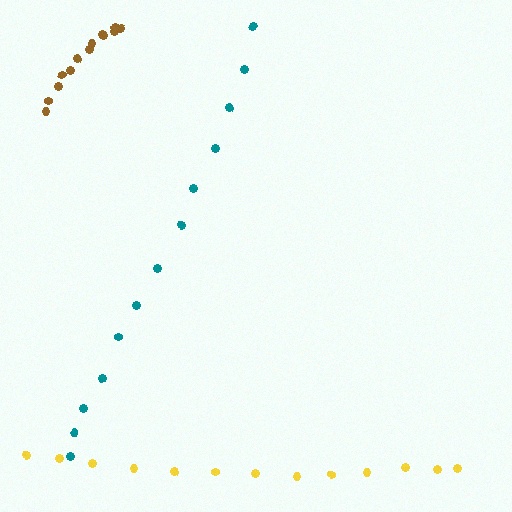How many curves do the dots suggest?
There are 3 distinct paths.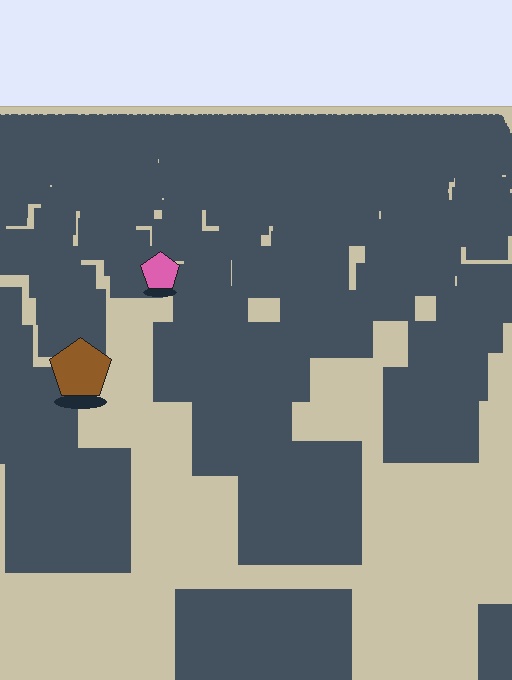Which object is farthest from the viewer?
The pink pentagon is farthest from the viewer. It appears smaller and the ground texture around it is denser.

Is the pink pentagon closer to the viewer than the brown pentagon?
No. The brown pentagon is closer — you can tell from the texture gradient: the ground texture is coarser near it.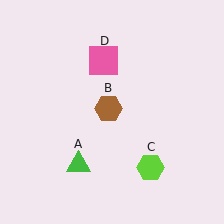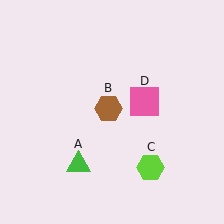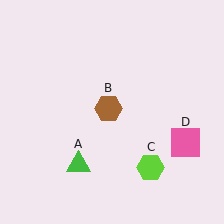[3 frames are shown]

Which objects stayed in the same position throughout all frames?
Green triangle (object A) and brown hexagon (object B) and lime hexagon (object C) remained stationary.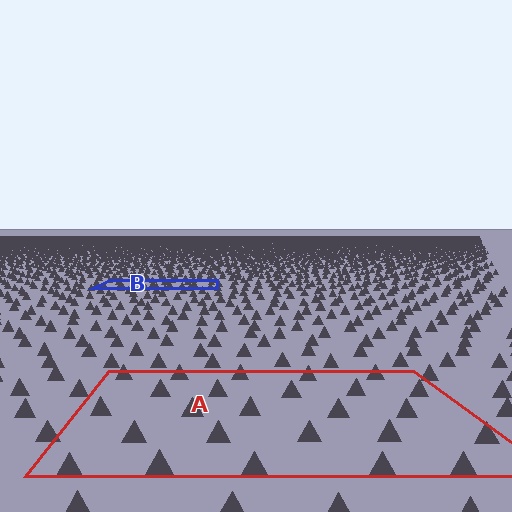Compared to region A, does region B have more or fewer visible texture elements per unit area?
Region B has more texture elements per unit area — they are packed more densely because it is farther away.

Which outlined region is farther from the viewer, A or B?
Region B is farther from the viewer — the texture elements inside it appear smaller and more densely packed.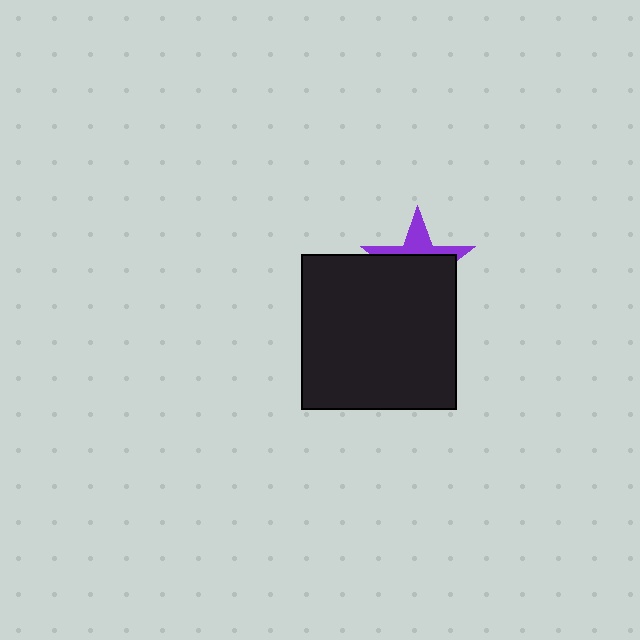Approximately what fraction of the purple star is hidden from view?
Roughly 67% of the purple star is hidden behind the black square.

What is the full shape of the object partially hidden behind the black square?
The partially hidden object is a purple star.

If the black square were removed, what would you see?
You would see the complete purple star.